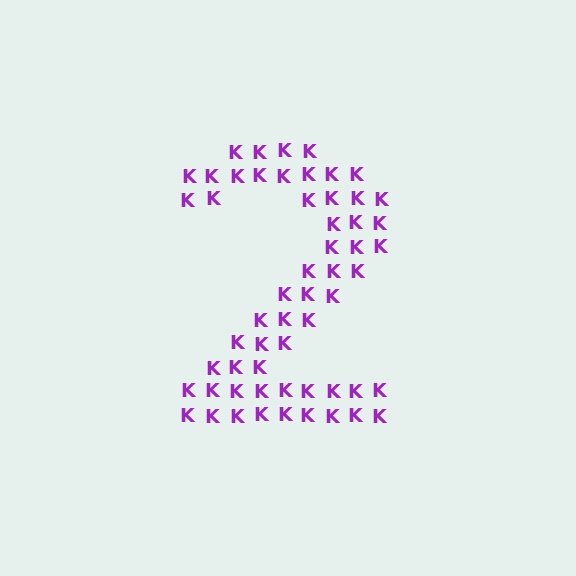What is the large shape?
The large shape is the digit 2.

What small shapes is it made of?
It is made of small letter K's.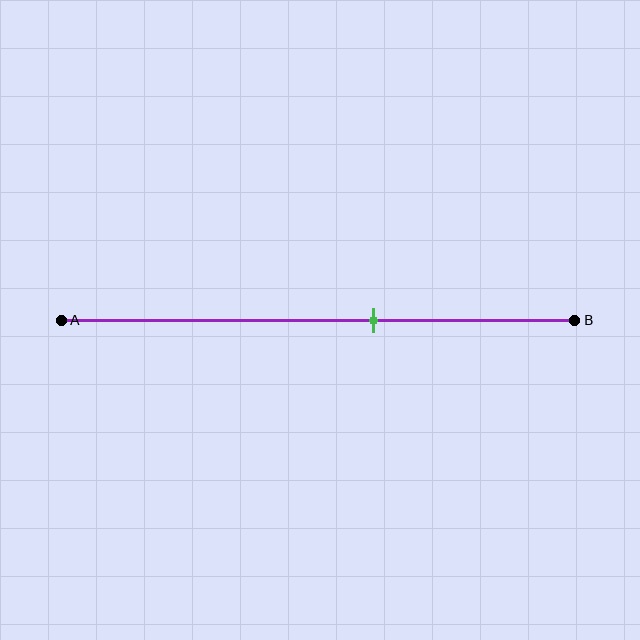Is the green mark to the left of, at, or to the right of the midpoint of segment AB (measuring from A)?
The green mark is to the right of the midpoint of segment AB.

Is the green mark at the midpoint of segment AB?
No, the mark is at about 60% from A, not at the 50% midpoint.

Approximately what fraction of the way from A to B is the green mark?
The green mark is approximately 60% of the way from A to B.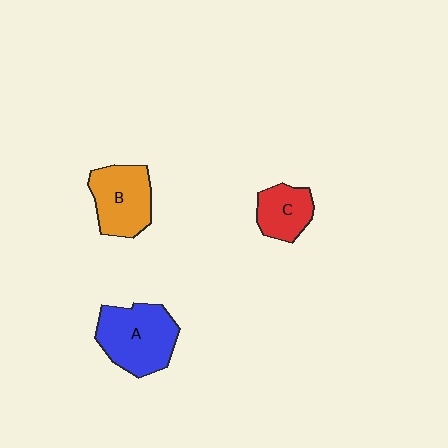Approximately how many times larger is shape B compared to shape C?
Approximately 1.4 times.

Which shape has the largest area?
Shape A (blue).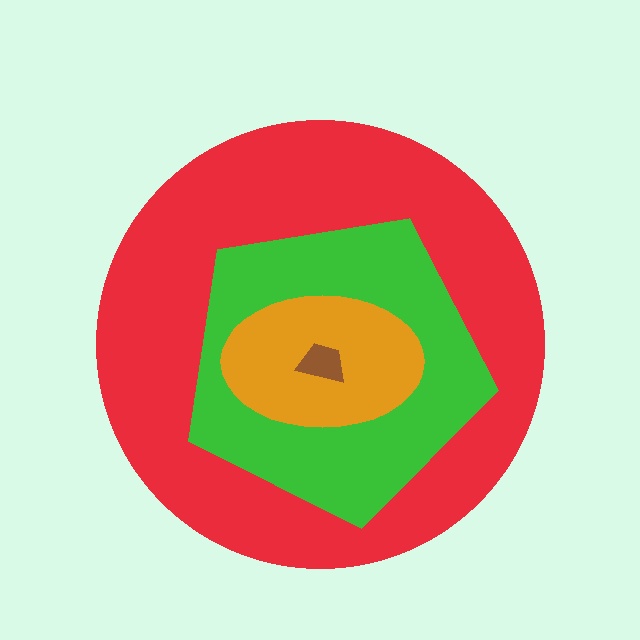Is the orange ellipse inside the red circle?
Yes.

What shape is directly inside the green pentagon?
The orange ellipse.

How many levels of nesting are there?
4.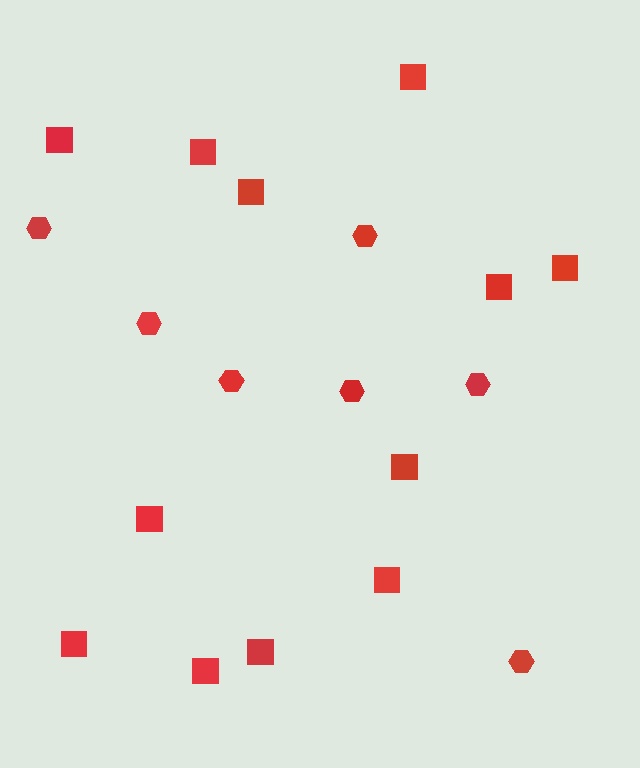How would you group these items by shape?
There are 2 groups: one group of hexagons (7) and one group of squares (12).